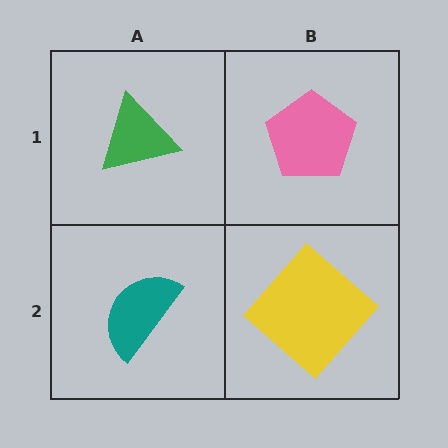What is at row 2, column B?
A yellow diamond.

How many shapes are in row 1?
2 shapes.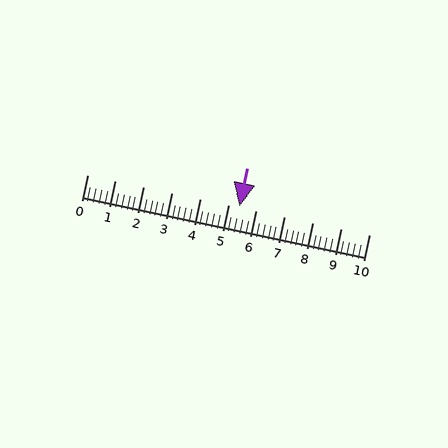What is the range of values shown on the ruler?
The ruler shows values from 0 to 10.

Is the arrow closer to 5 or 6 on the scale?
The arrow is closer to 5.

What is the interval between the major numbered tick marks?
The major tick marks are spaced 1 units apart.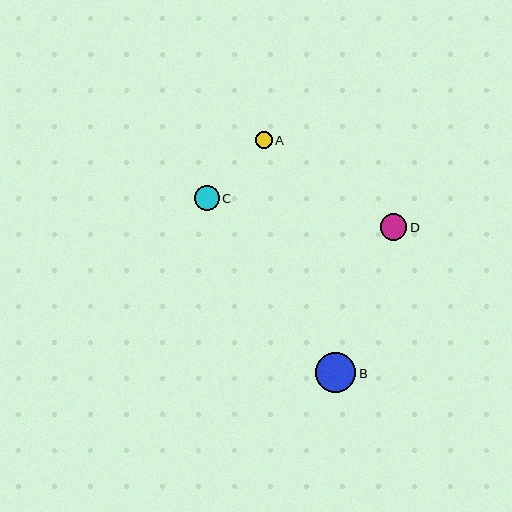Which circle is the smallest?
Circle A is the smallest with a size of approximately 17 pixels.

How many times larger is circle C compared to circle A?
Circle C is approximately 1.5 times the size of circle A.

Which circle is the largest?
Circle B is the largest with a size of approximately 40 pixels.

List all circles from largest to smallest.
From largest to smallest: B, D, C, A.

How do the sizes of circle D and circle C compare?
Circle D and circle C are approximately the same size.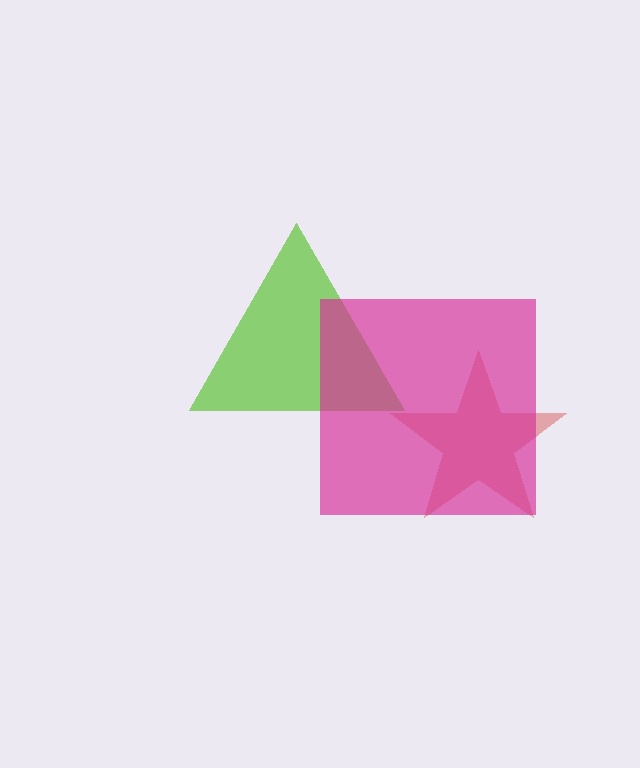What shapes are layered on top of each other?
The layered shapes are: a red star, a lime triangle, a magenta square.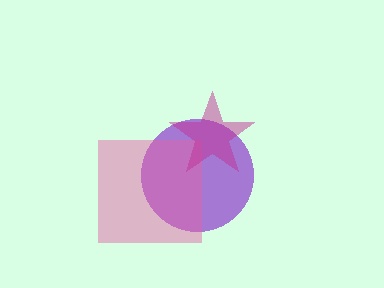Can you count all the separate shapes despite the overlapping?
Yes, there are 3 separate shapes.